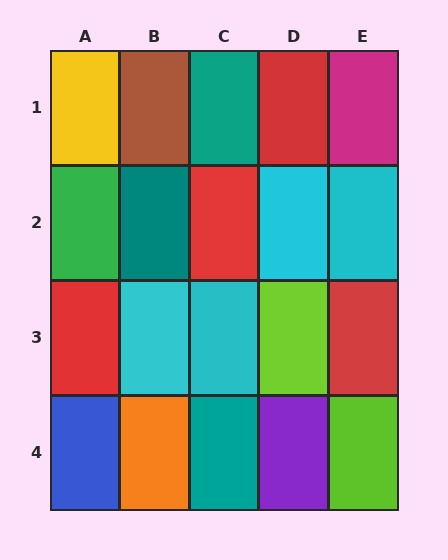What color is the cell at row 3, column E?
Red.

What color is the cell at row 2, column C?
Red.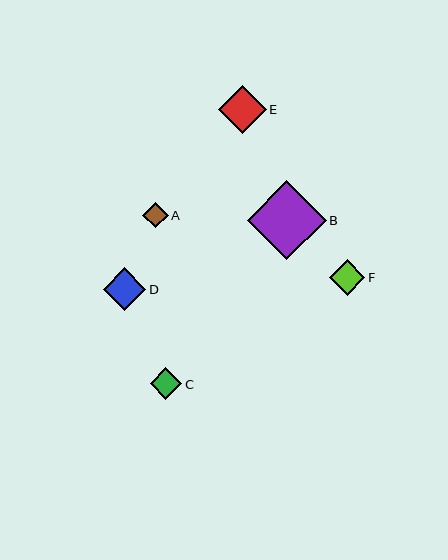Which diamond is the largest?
Diamond B is the largest with a size of approximately 79 pixels.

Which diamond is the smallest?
Diamond A is the smallest with a size of approximately 25 pixels.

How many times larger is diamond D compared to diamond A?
Diamond D is approximately 1.7 times the size of diamond A.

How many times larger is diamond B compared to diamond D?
Diamond B is approximately 1.8 times the size of diamond D.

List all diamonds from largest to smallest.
From largest to smallest: B, E, D, F, C, A.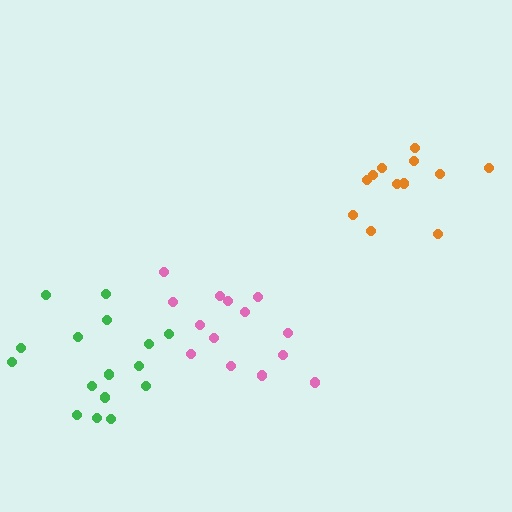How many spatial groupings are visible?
There are 3 spatial groupings.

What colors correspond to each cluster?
The clusters are colored: green, pink, orange.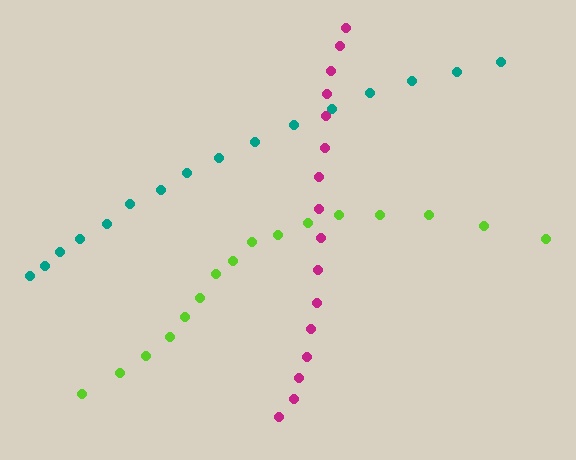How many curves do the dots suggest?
There are 3 distinct paths.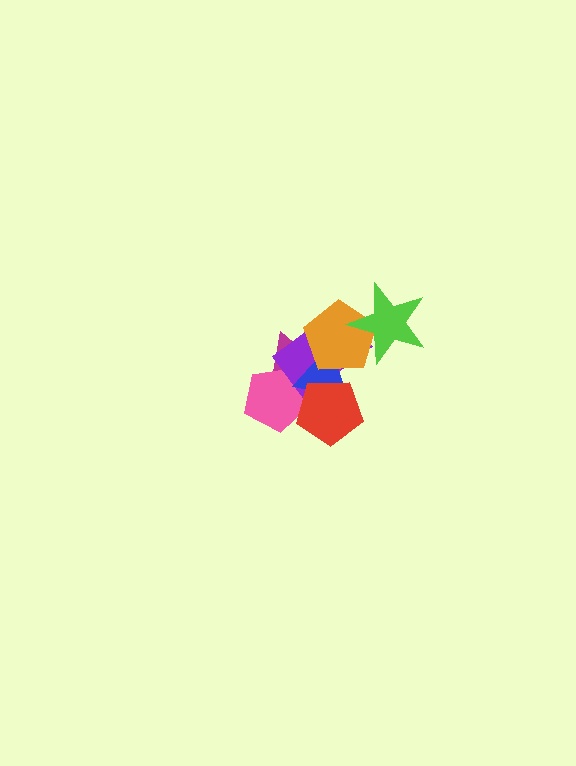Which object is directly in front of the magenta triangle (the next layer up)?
The pink pentagon is directly in front of the magenta triangle.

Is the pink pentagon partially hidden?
Yes, it is partially covered by another shape.